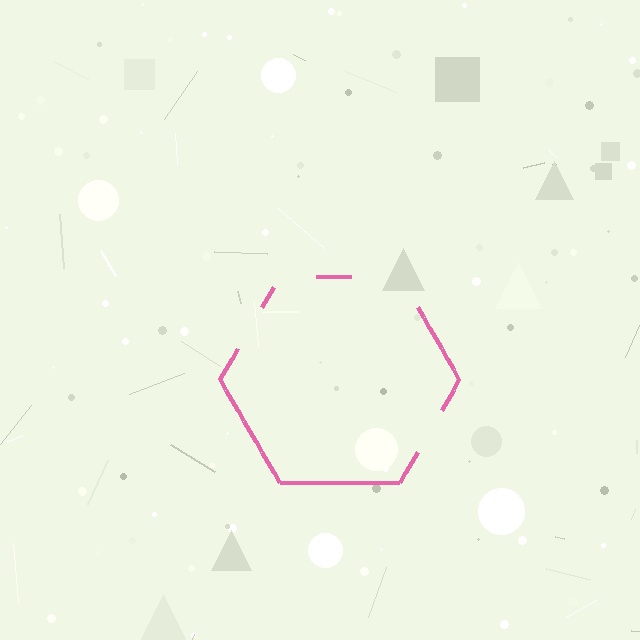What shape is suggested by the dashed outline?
The dashed outline suggests a hexagon.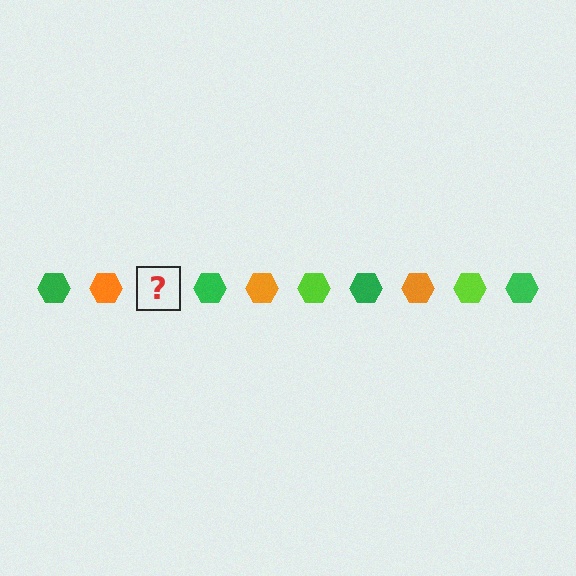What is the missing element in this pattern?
The missing element is a lime hexagon.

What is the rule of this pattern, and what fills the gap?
The rule is that the pattern cycles through green, orange, lime hexagons. The gap should be filled with a lime hexagon.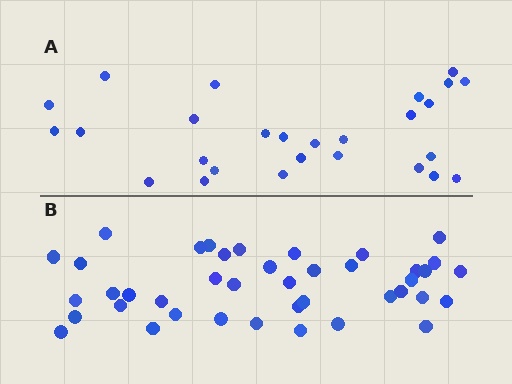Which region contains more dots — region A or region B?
Region B (the bottom region) has more dots.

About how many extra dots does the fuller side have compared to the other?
Region B has approximately 15 more dots than region A.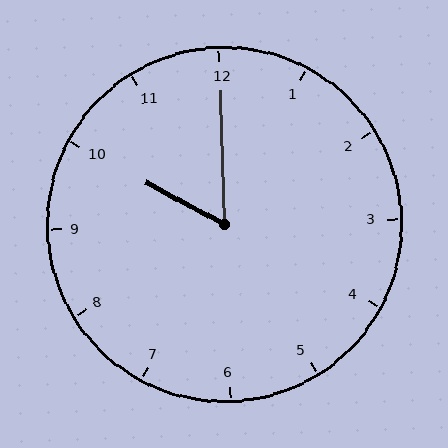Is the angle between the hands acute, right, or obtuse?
It is acute.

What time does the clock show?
10:00.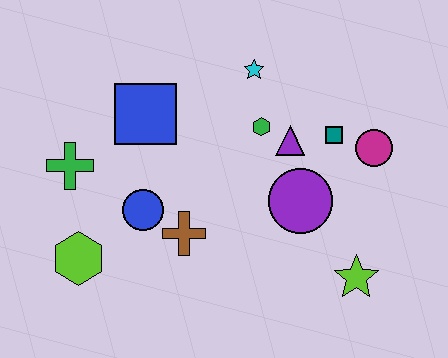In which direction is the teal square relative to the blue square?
The teal square is to the right of the blue square.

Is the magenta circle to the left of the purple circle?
No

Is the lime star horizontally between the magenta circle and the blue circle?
Yes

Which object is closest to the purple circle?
The purple triangle is closest to the purple circle.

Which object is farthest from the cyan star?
The lime hexagon is farthest from the cyan star.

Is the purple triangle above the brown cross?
Yes